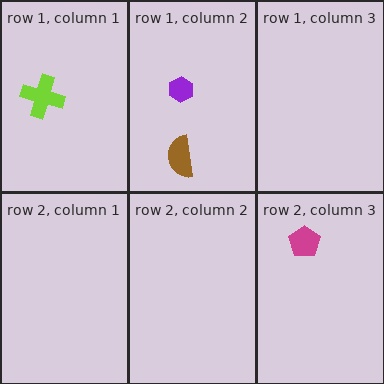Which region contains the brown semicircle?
The row 1, column 2 region.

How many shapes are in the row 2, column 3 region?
1.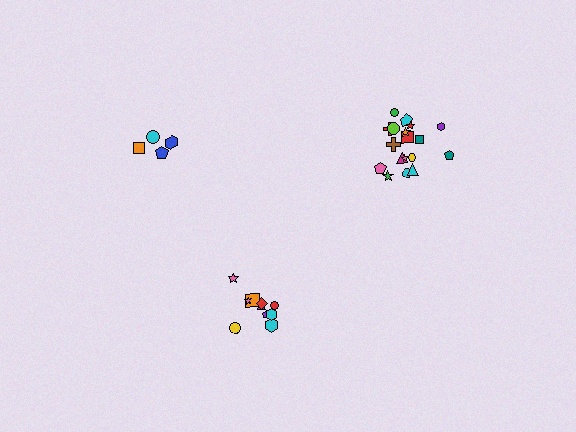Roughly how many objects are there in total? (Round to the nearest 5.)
Roughly 30 objects in total.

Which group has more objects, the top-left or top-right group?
The top-right group.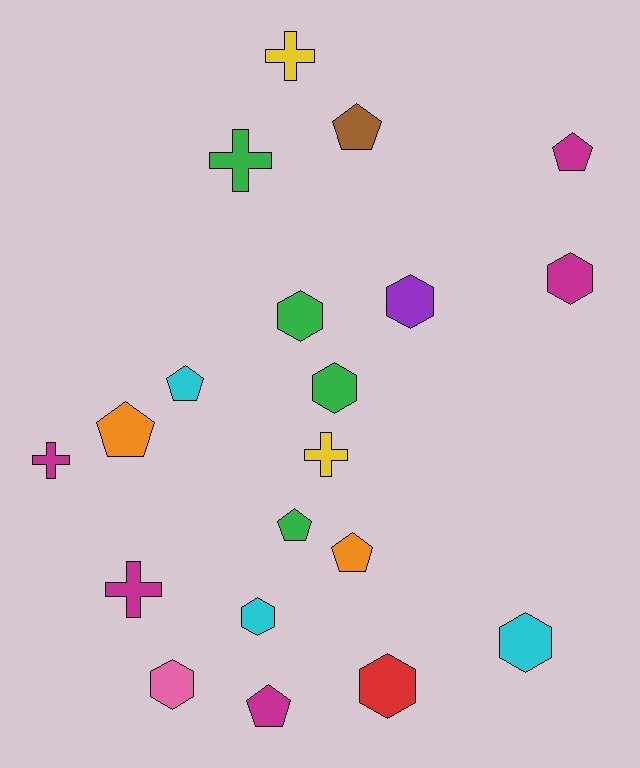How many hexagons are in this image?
There are 8 hexagons.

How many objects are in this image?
There are 20 objects.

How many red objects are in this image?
There is 1 red object.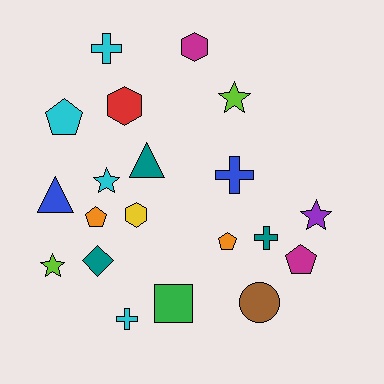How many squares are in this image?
There is 1 square.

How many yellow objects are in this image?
There is 1 yellow object.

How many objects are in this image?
There are 20 objects.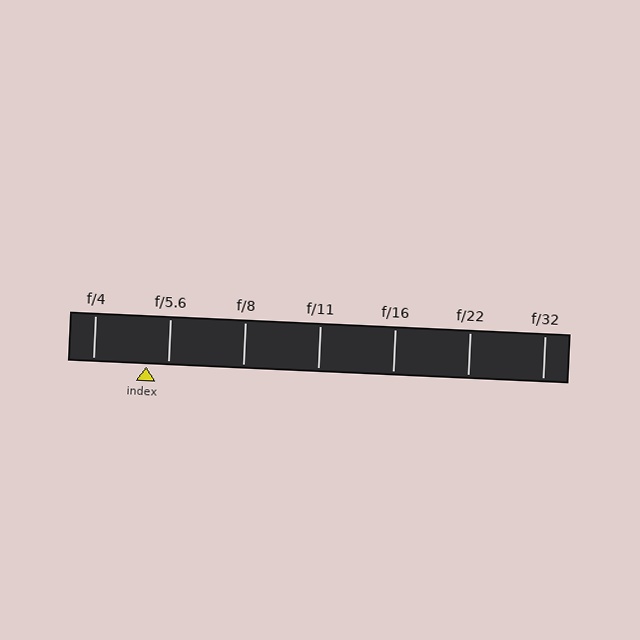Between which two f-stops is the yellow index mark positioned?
The index mark is between f/4 and f/5.6.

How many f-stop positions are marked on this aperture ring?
There are 7 f-stop positions marked.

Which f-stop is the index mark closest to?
The index mark is closest to f/5.6.